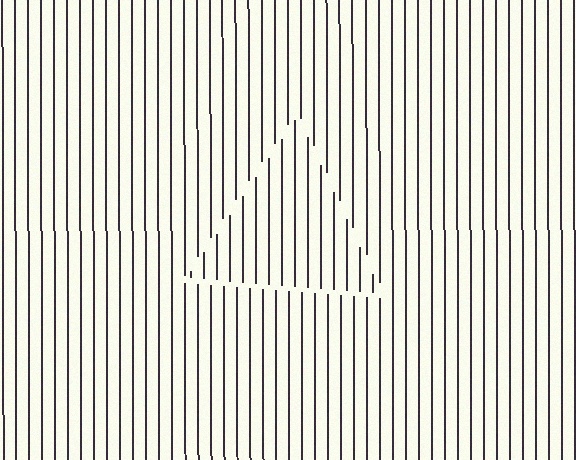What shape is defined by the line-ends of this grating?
An illusory triangle. The interior of the shape contains the same grating, shifted by half a period — the contour is defined by the phase discontinuity where line-ends from the inner and outer gratings abut.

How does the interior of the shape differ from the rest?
The interior of the shape contains the same grating, shifted by half a period — the contour is defined by the phase discontinuity where line-ends from the inner and outer gratings abut.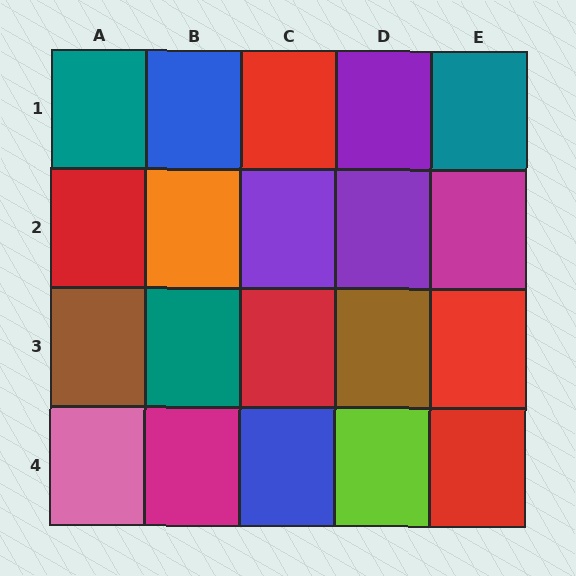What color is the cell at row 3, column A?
Brown.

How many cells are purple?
3 cells are purple.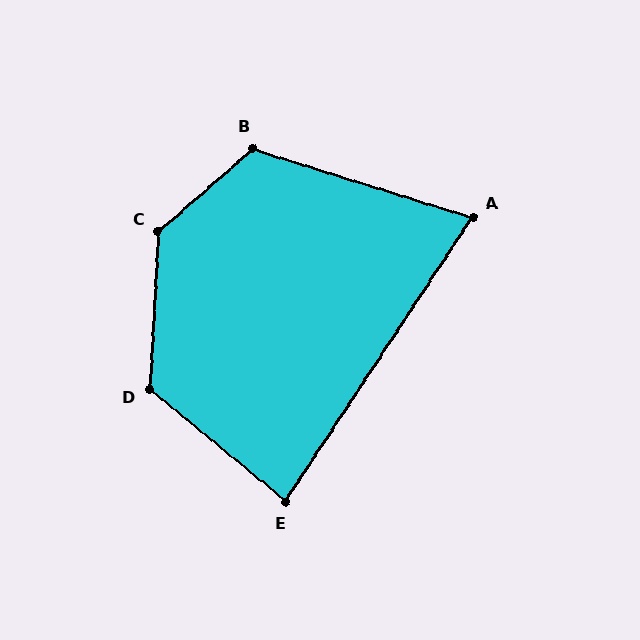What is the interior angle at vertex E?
Approximately 84 degrees (acute).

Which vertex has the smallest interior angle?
A, at approximately 74 degrees.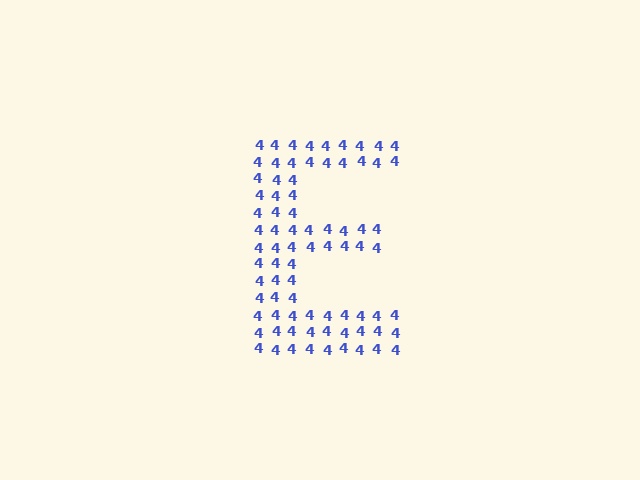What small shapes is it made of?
It is made of small digit 4's.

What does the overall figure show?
The overall figure shows the letter E.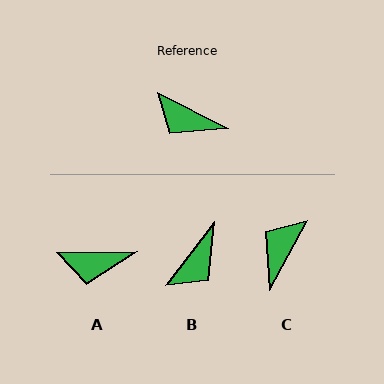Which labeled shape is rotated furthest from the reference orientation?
C, about 91 degrees away.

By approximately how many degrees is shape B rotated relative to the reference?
Approximately 79 degrees counter-clockwise.